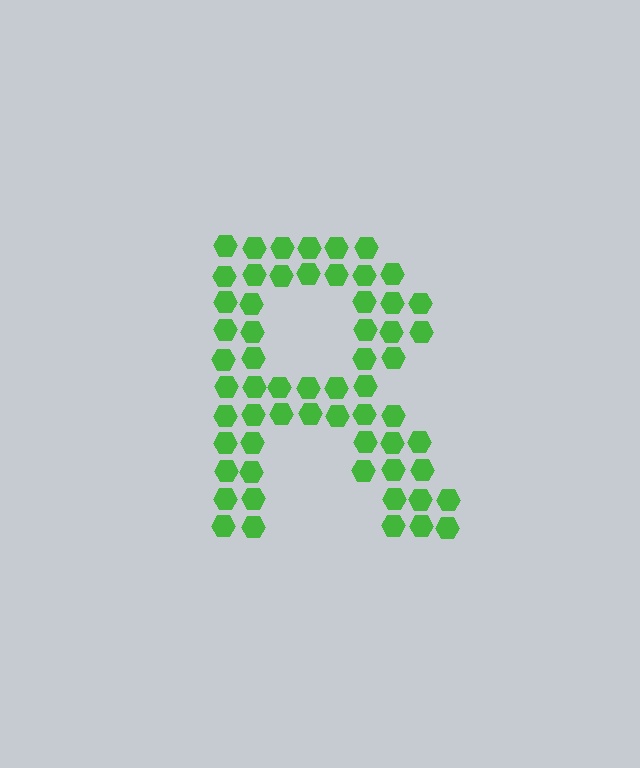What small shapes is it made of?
It is made of small hexagons.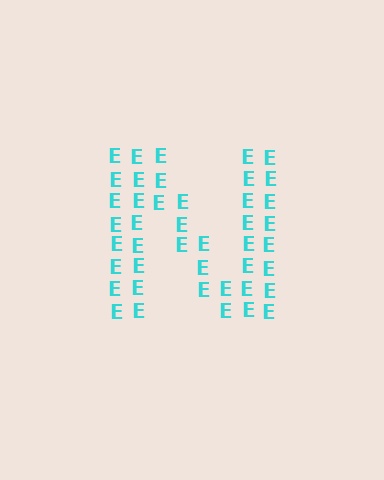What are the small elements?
The small elements are letter E's.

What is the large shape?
The large shape is the letter N.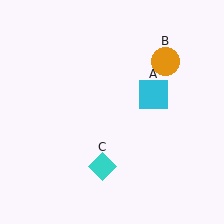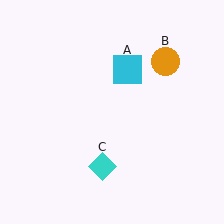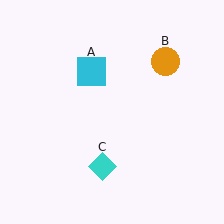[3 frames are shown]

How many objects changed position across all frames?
1 object changed position: cyan square (object A).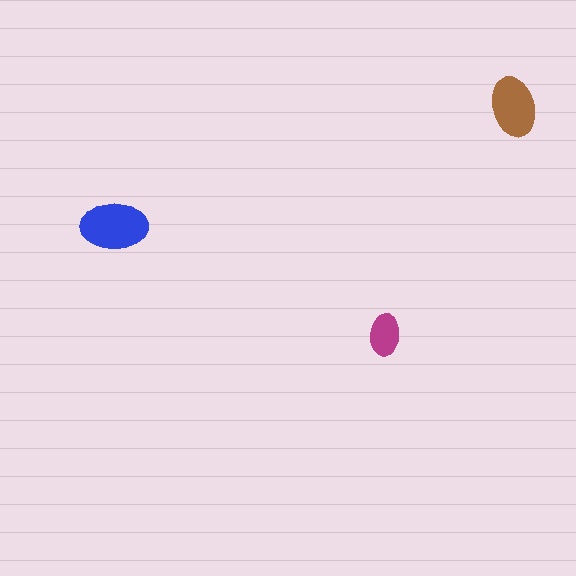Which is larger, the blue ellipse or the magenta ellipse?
The blue one.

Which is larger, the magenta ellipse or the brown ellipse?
The brown one.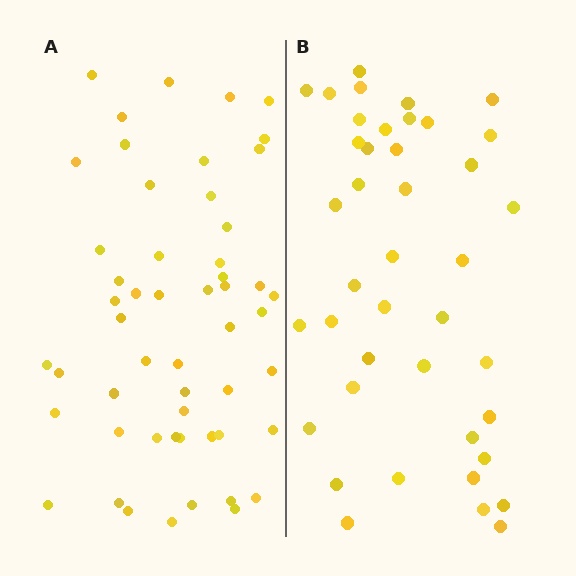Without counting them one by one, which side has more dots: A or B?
Region A (the left region) has more dots.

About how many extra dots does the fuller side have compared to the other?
Region A has roughly 12 or so more dots than region B.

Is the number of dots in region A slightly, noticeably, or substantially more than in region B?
Region A has noticeably more, but not dramatically so. The ratio is roughly 1.3 to 1.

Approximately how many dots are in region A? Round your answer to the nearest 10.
About 50 dots. (The exact count is 53, which rounds to 50.)